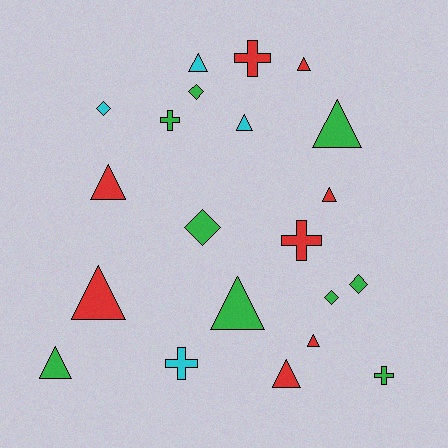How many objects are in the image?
There are 21 objects.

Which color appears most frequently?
Green, with 9 objects.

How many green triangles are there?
There are 3 green triangles.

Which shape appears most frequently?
Triangle, with 11 objects.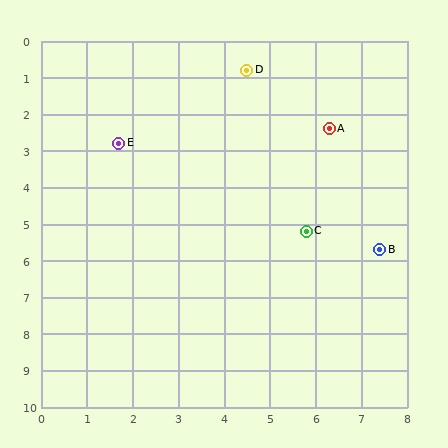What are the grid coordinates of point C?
Point C is at approximately (5.8, 5.2).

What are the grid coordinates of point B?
Point B is at approximately (7.4, 5.7).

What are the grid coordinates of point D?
Point D is at approximately (4.5, 0.8).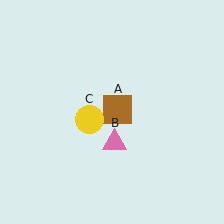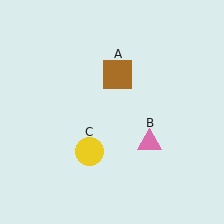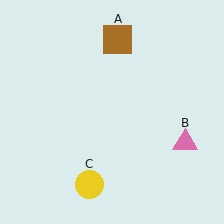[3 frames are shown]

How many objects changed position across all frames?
3 objects changed position: brown square (object A), pink triangle (object B), yellow circle (object C).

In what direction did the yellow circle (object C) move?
The yellow circle (object C) moved down.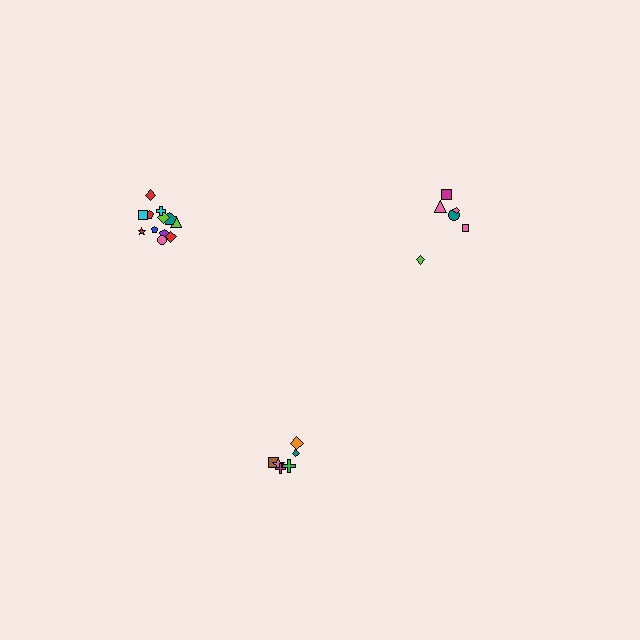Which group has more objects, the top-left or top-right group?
The top-left group.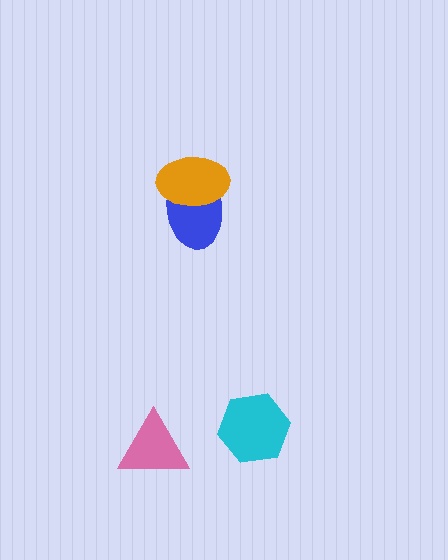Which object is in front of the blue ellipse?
The orange ellipse is in front of the blue ellipse.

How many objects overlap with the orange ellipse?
1 object overlaps with the orange ellipse.